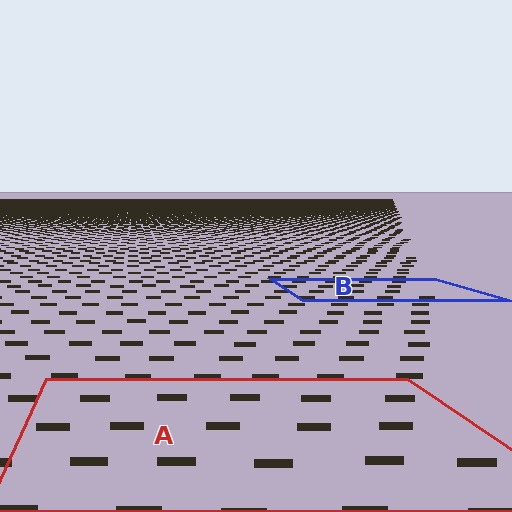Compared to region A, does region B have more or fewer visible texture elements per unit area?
Region B has more texture elements per unit area — they are packed more densely because it is farther away.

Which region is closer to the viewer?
Region A is closer. The texture elements there are larger and more spread out.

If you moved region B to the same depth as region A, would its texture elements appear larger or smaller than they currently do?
They would appear larger. At a closer depth, the same texture elements are projected at a bigger on-screen size.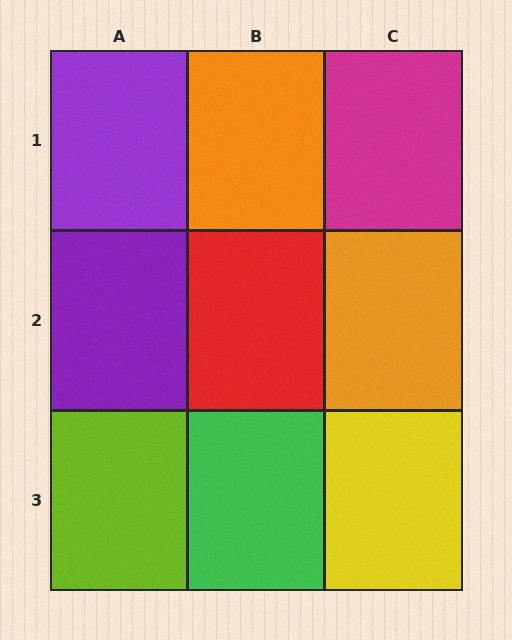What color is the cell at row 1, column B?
Orange.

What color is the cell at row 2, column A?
Purple.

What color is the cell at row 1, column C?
Magenta.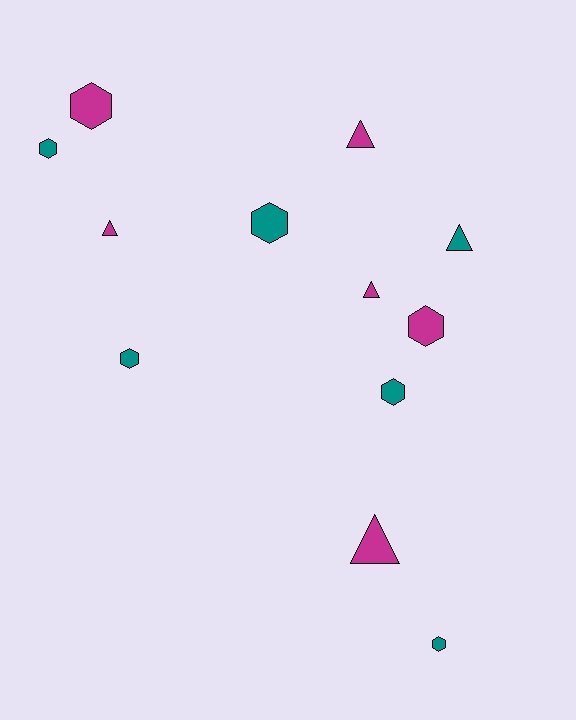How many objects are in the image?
There are 12 objects.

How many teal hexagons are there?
There are 5 teal hexagons.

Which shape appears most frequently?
Hexagon, with 7 objects.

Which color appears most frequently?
Magenta, with 6 objects.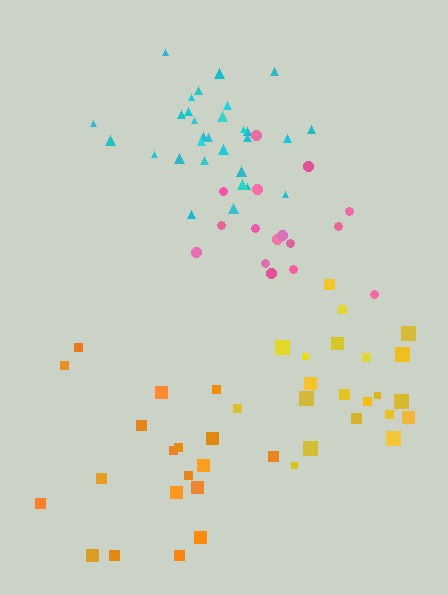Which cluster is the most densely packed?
Cyan.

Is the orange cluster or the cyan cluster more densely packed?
Cyan.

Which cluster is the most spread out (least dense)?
Orange.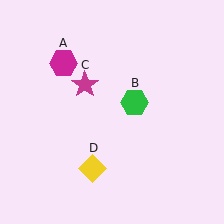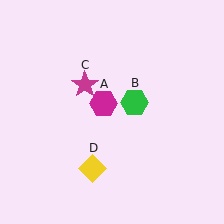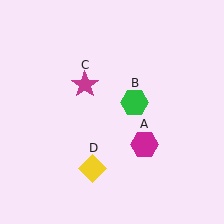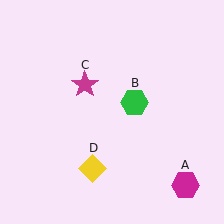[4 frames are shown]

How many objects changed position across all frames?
1 object changed position: magenta hexagon (object A).